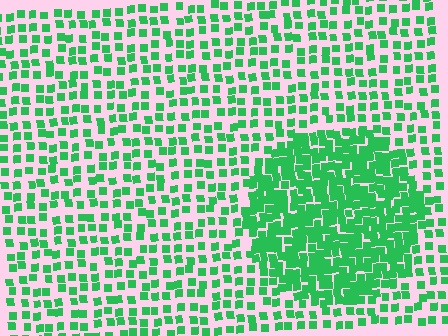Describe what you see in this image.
The image contains small green elements arranged at two different densities. A circle-shaped region is visible where the elements are more densely packed than the surrounding area.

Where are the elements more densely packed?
The elements are more densely packed inside the circle boundary.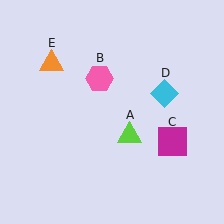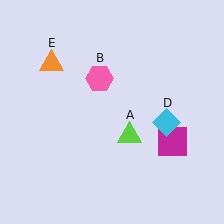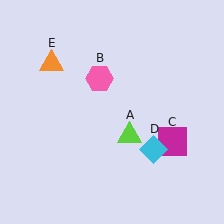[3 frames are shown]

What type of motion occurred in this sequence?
The cyan diamond (object D) rotated clockwise around the center of the scene.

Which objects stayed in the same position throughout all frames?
Lime triangle (object A) and pink hexagon (object B) and magenta square (object C) and orange triangle (object E) remained stationary.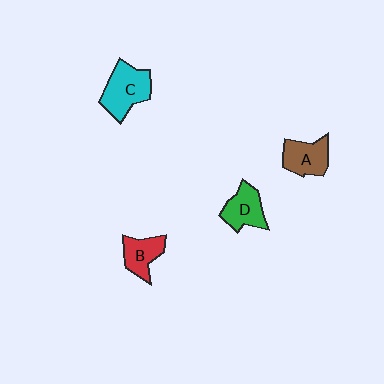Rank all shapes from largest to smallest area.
From largest to smallest: C (cyan), A (brown), D (green), B (red).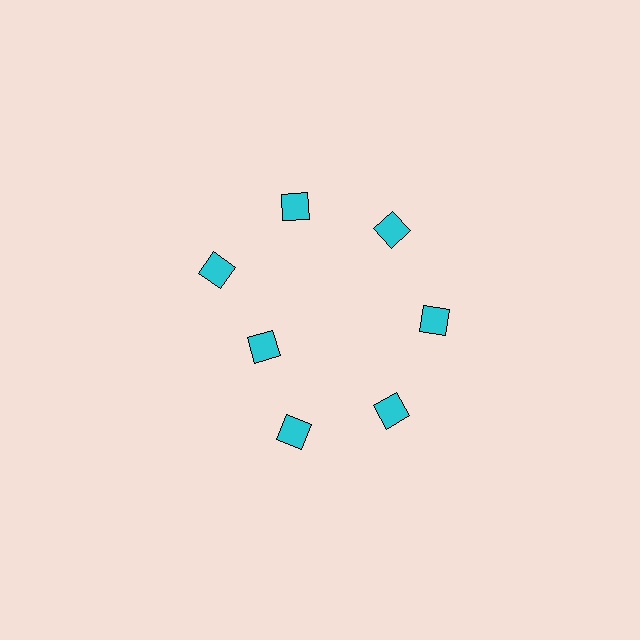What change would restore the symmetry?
The symmetry would be restored by moving it outward, back onto the ring so that all 7 diamonds sit at equal angles and equal distance from the center.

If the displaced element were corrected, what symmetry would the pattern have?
It would have 7-fold rotational symmetry — the pattern would map onto itself every 51 degrees.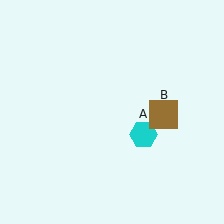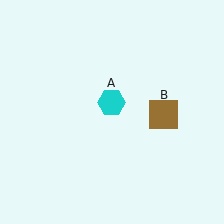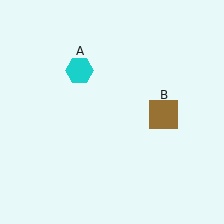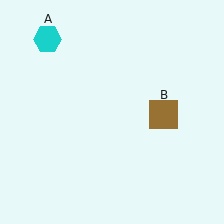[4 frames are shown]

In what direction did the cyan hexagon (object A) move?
The cyan hexagon (object A) moved up and to the left.